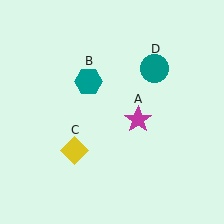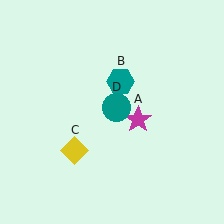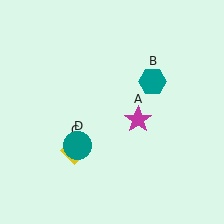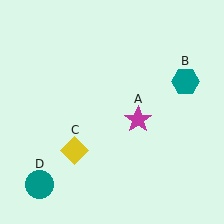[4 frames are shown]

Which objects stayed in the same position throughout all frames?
Magenta star (object A) and yellow diamond (object C) remained stationary.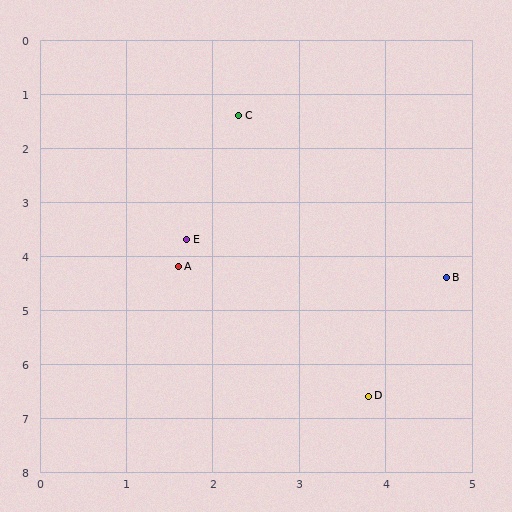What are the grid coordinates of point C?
Point C is at approximately (2.3, 1.4).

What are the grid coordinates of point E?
Point E is at approximately (1.7, 3.7).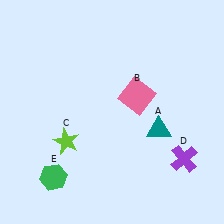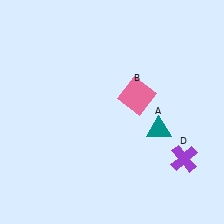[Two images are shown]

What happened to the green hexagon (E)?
The green hexagon (E) was removed in Image 2. It was in the bottom-left area of Image 1.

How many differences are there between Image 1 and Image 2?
There are 2 differences between the two images.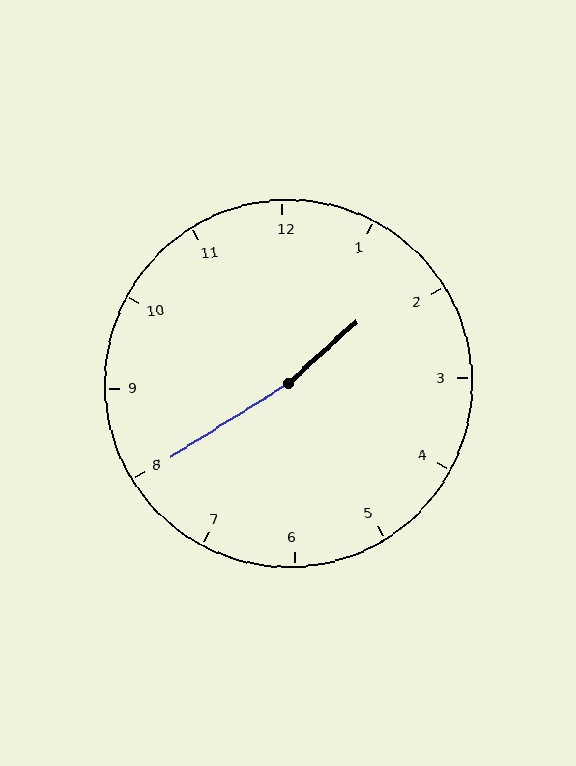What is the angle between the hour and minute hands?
Approximately 170 degrees.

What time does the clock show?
1:40.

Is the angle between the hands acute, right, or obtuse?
It is obtuse.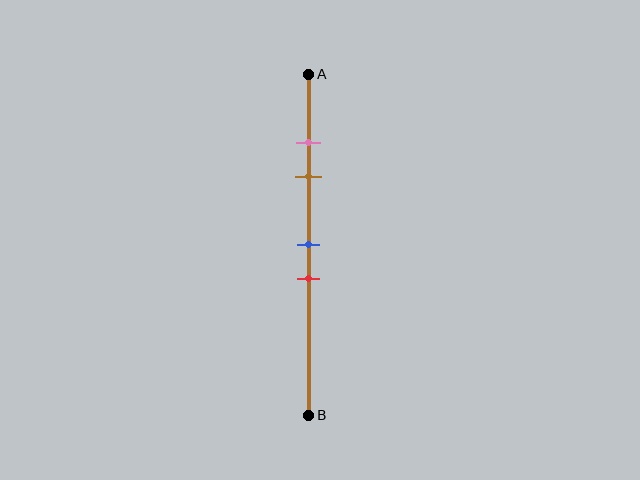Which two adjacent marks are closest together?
The pink and brown marks are the closest adjacent pair.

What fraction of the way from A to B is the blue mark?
The blue mark is approximately 50% (0.5) of the way from A to B.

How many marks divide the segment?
There are 4 marks dividing the segment.